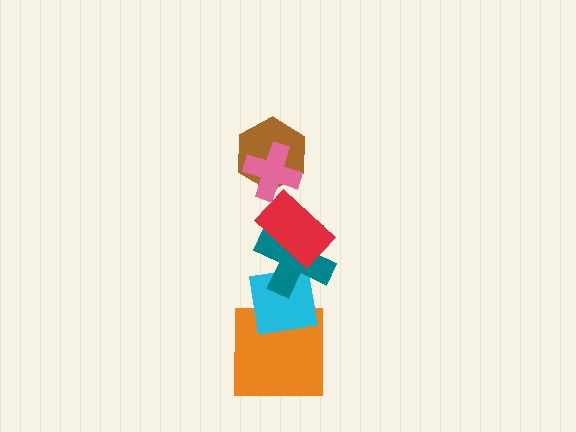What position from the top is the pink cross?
The pink cross is 1st from the top.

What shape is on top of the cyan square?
The teal cross is on top of the cyan square.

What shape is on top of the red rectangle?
The brown hexagon is on top of the red rectangle.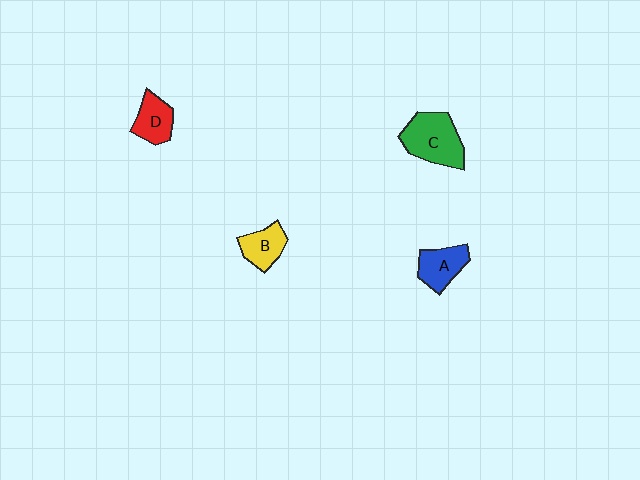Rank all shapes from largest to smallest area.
From largest to smallest: C (green), A (blue), D (red), B (yellow).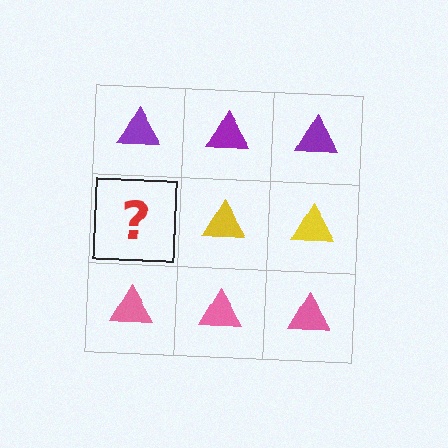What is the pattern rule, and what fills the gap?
The rule is that each row has a consistent color. The gap should be filled with a yellow triangle.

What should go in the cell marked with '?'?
The missing cell should contain a yellow triangle.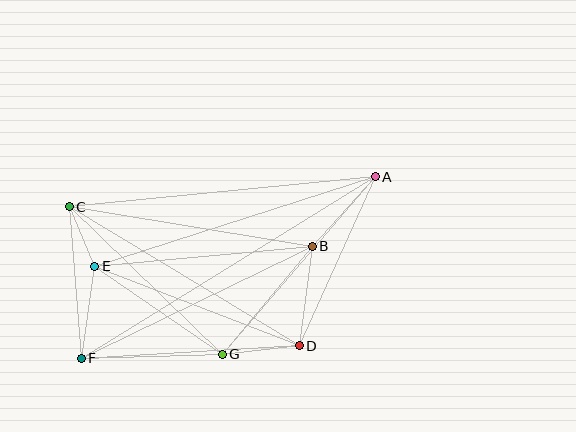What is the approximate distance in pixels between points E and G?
The distance between E and G is approximately 155 pixels.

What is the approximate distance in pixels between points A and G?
The distance between A and G is approximately 234 pixels.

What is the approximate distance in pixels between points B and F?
The distance between B and F is approximately 257 pixels.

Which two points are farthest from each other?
Points A and F are farthest from each other.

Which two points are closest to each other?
Points C and E are closest to each other.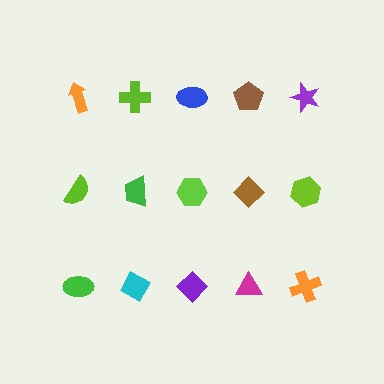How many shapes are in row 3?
5 shapes.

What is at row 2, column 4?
A brown diamond.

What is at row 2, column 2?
A green trapezoid.